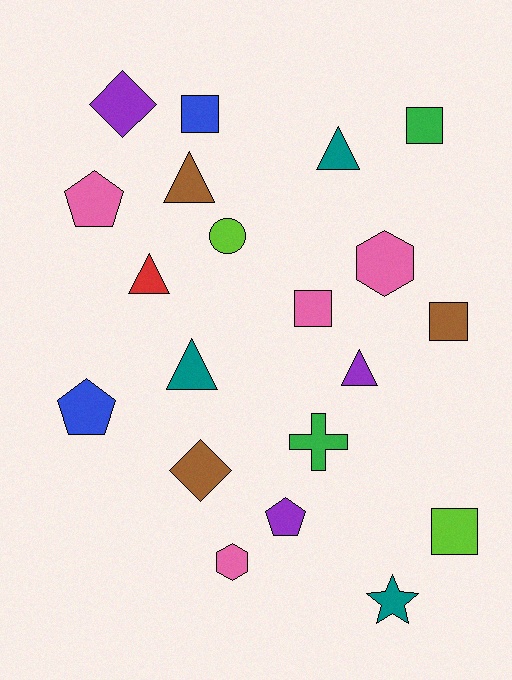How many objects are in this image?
There are 20 objects.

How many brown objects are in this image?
There are 3 brown objects.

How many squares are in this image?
There are 5 squares.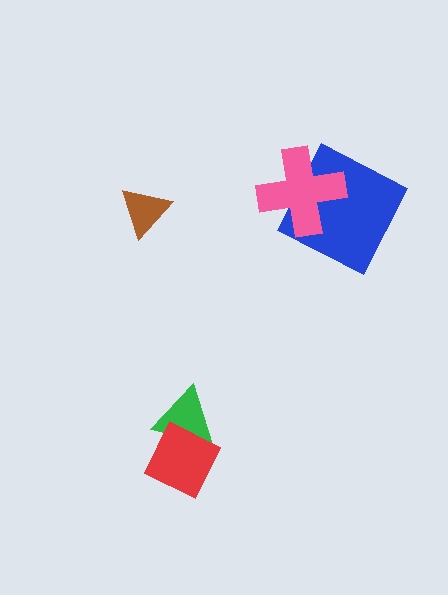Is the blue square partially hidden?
Yes, it is partially covered by another shape.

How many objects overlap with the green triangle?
1 object overlaps with the green triangle.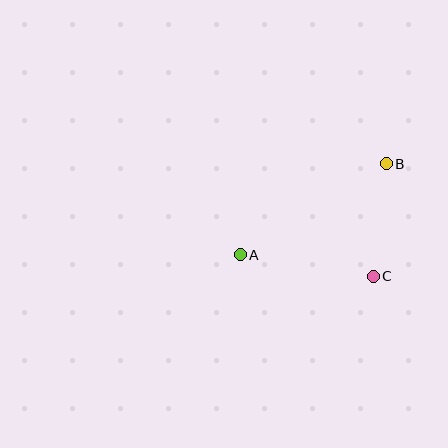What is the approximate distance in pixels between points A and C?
The distance between A and C is approximately 135 pixels.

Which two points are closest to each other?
Points B and C are closest to each other.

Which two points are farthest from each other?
Points A and B are farthest from each other.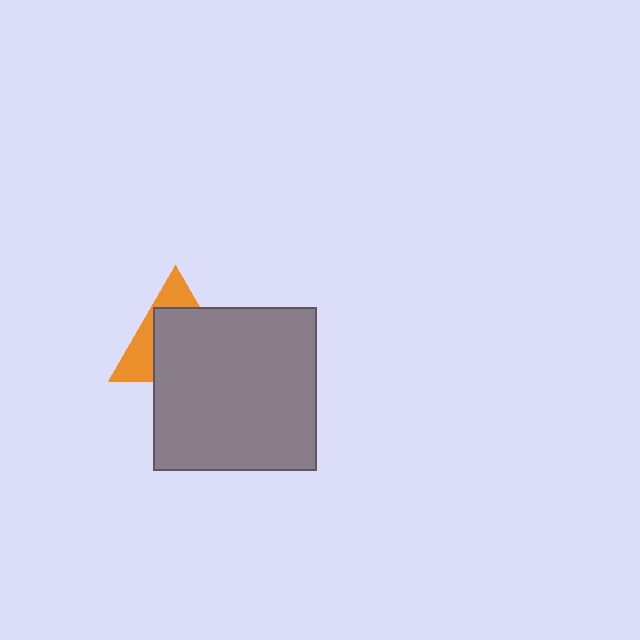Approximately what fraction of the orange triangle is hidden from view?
Roughly 64% of the orange triangle is hidden behind the gray square.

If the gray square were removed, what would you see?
You would see the complete orange triangle.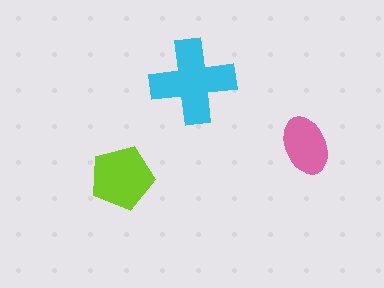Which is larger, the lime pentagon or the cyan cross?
The cyan cross.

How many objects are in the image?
There are 3 objects in the image.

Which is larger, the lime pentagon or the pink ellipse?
The lime pentagon.